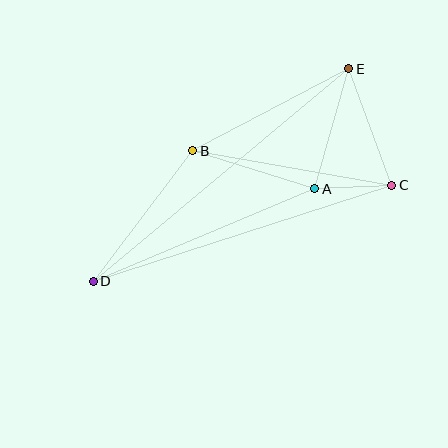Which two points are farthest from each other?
Points D and E are farthest from each other.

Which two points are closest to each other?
Points A and C are closest to each other.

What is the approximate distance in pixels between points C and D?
The distance between C and D is approximately 313 pixels.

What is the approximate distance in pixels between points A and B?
The distance between A and B is approximately 128 pixels.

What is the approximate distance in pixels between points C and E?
The distance between C and E is approximately 124 pixels.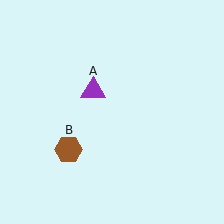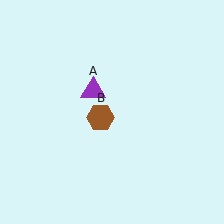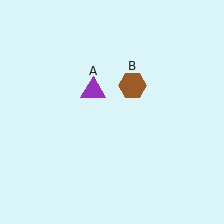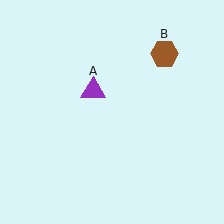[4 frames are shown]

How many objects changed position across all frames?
1 object changed position: brown hexagon (object B).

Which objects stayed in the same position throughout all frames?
Purple triangle (object A) remained stationary.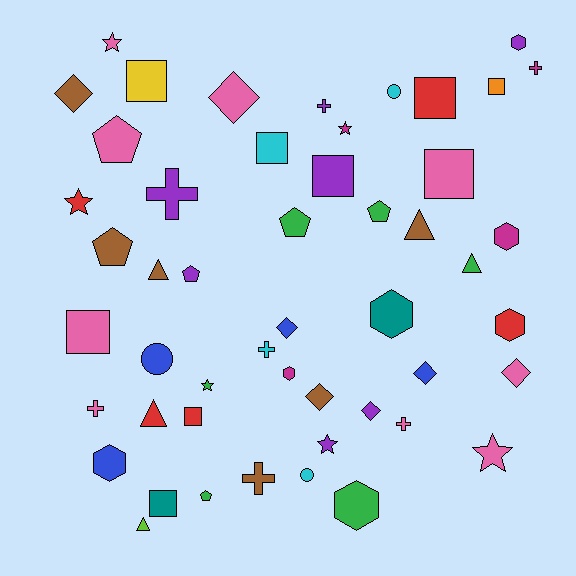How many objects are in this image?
There are 50 objects.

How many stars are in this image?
There are 6 stars.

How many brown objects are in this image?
There are 6 brown objects.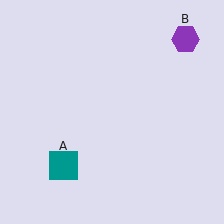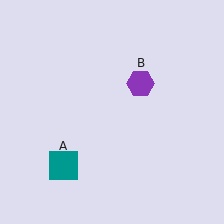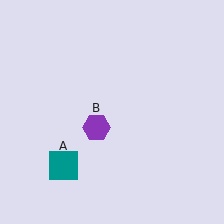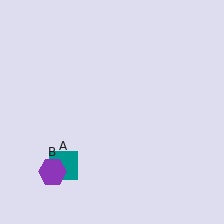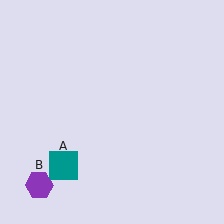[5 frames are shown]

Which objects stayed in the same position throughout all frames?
Teal square (object A) remained stationary.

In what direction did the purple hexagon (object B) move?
The purple hexagon (object B) moved down and to the left.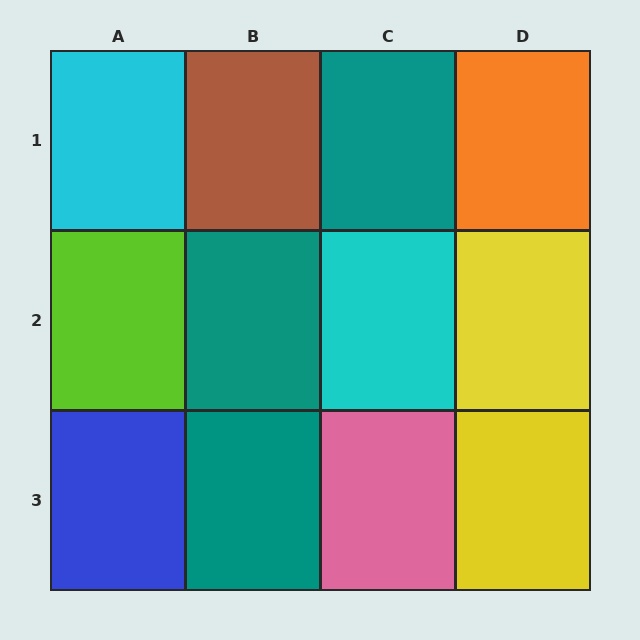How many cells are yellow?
2 cells are yellow.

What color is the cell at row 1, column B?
Brown.